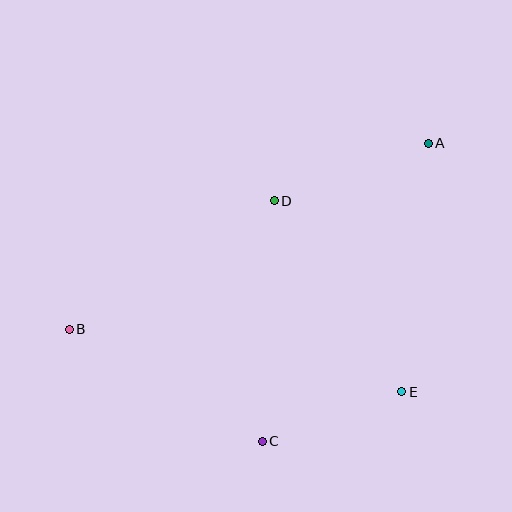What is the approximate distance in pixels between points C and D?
The distance between C and D is approximately 241 pixels.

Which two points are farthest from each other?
Points A and B are farthest from each other.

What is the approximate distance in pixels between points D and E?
The distance between D and E is approximately 229 pixels.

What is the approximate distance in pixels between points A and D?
The distance between A and D is approximately 164 pixels.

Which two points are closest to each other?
Points C and E are closest to each other.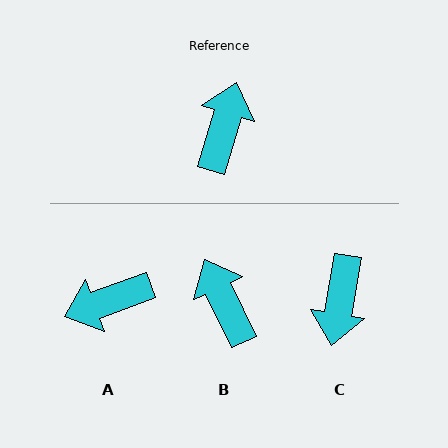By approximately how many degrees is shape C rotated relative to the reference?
Approximately 174 degrees clockwise.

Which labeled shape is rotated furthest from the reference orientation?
C, about 174 degrees away.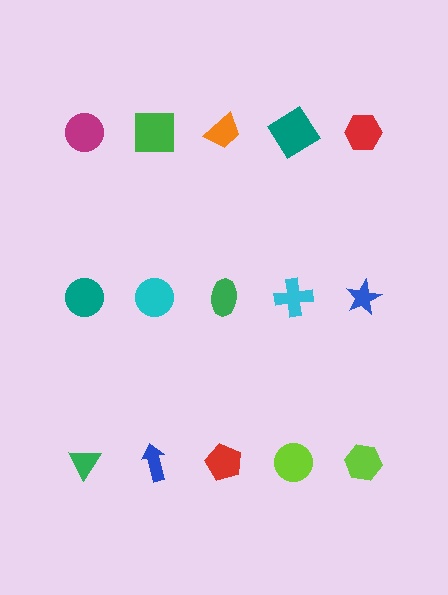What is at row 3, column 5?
A lime hexagon.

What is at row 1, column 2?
A green square.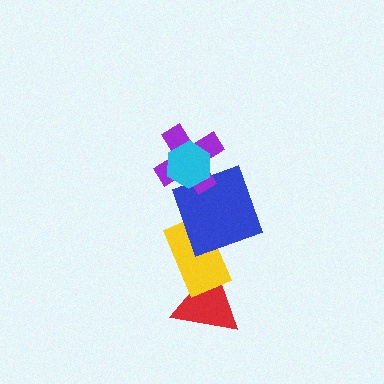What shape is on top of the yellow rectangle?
The blue square is on top of the yellow rectangle.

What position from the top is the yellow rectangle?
The yellow rectangle is 4th from the top.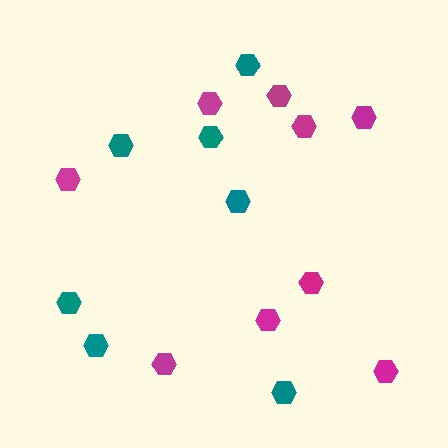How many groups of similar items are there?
There are 2 groups: one group of teal hexagons (7) and one group of magenta hexagons (9).